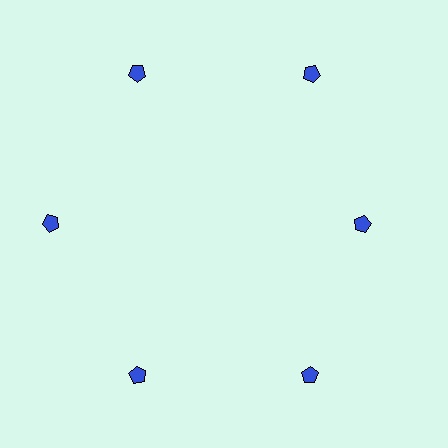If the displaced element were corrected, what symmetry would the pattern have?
It would have 6-fold rotational symmetry — the pattern would map onto itself every 60 degrees.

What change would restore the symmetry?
The symmetry would be restored by moving it outward, back onto the ring so that all 6 pentagons sit at equal angles and equal distance from the center.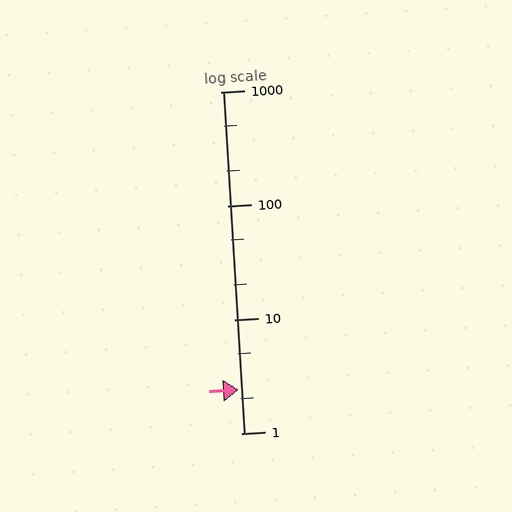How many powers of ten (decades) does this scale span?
The scale spans 3 decades, from 1 to 1000.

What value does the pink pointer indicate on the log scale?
The pointer indicates approximately 2.4.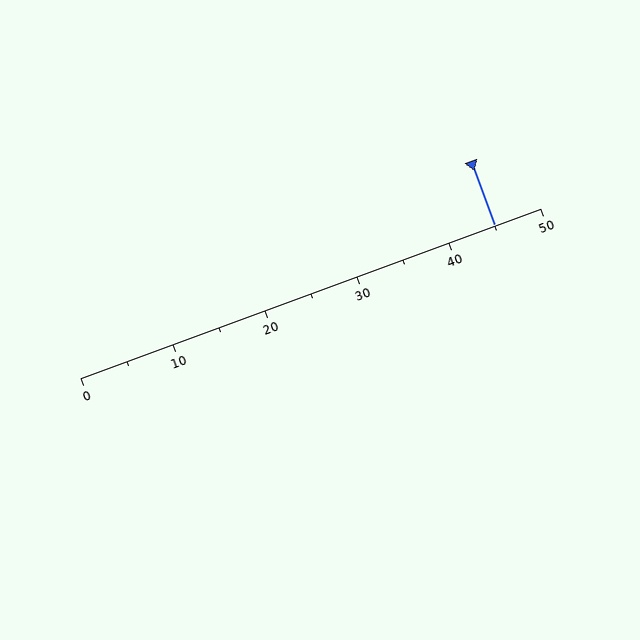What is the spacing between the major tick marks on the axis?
The major ticks are spaced 10 apart.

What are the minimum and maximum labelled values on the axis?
The axis runs from 0 to 50.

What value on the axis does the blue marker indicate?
The marker indicates approximately 45.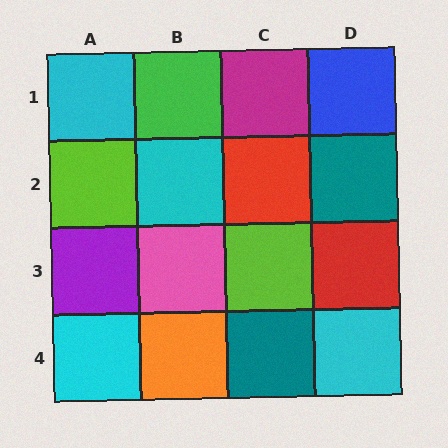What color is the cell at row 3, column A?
Purple.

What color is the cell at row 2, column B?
Cyan.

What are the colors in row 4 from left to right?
Cyan, orange, teal, cyan.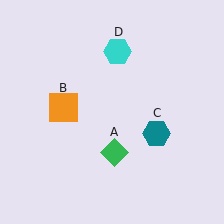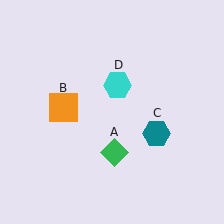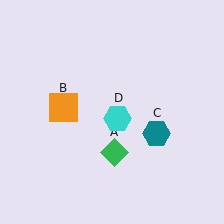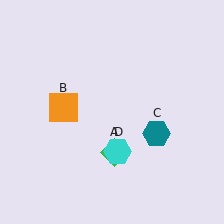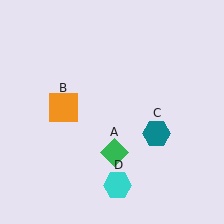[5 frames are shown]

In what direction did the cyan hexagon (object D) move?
The cyan hexagon (object D) moved down.